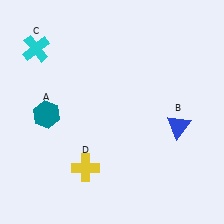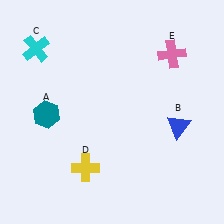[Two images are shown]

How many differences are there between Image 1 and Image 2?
There is 1 difference between the two images.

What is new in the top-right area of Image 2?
A pink cross (E) was added in the top-right area of Image 2.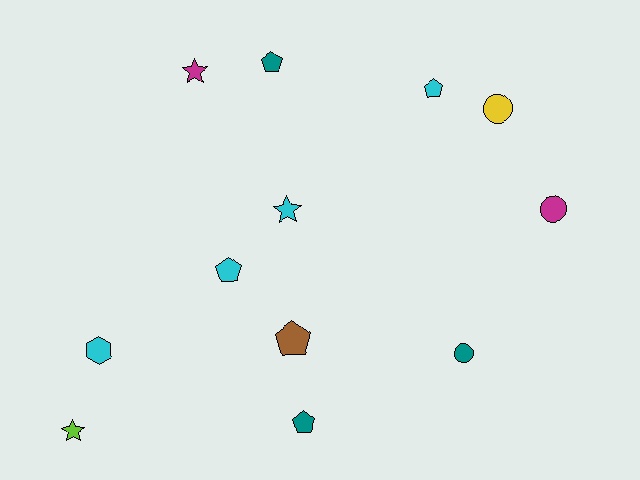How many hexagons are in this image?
There is 1 hexagon.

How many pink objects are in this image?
There are no pink objects.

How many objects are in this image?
There are 12 objects.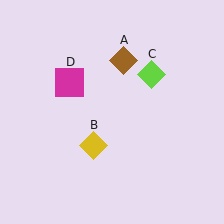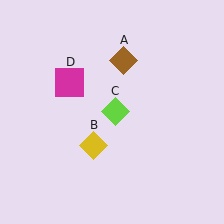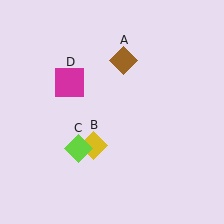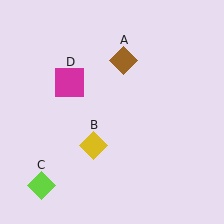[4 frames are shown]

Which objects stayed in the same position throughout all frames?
Brown diamond (object A) and yellow diamond (object B) and magenta square (object D) remained stationary.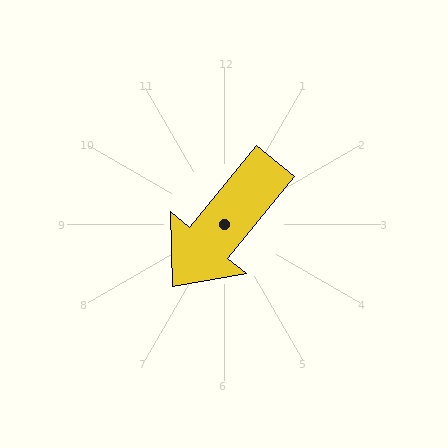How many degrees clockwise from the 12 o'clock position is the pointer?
Approximately 219 degrees.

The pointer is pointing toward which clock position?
Roughly 7 o'clock.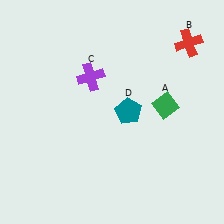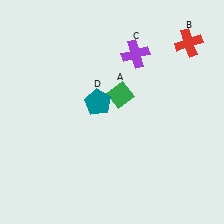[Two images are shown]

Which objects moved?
The objects that moved are: the green diamond (A), the purple cross (C), the teal pentagon (D).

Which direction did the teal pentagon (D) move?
The teal pentagon (D) moved left.